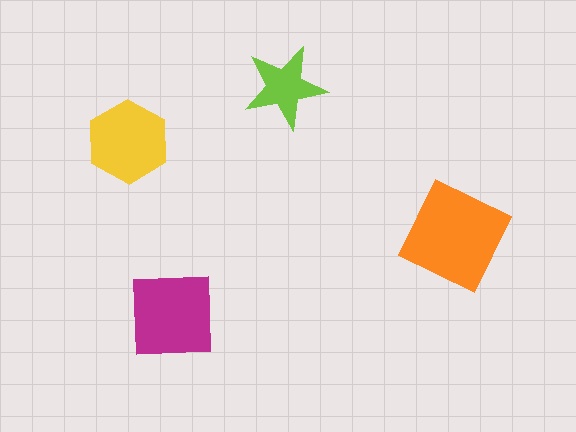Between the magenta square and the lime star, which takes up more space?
The magenta square.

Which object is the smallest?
The lime star.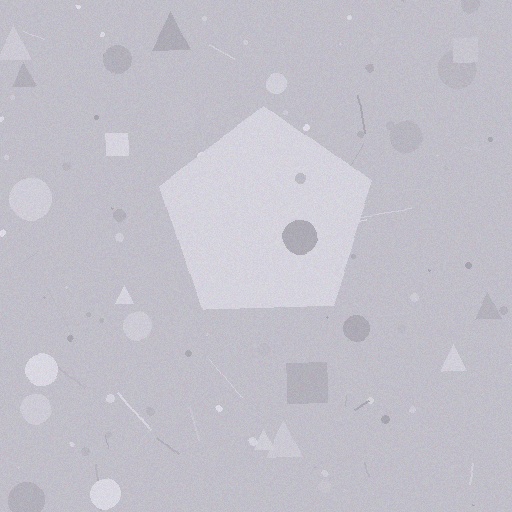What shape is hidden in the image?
A pentagon is hidden in the image.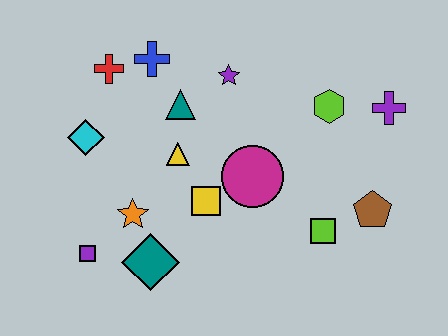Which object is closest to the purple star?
The teal triangle is closest to the purple star.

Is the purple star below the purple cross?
No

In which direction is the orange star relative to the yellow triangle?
The orange star is below the yellow triangle.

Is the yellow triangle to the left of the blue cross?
No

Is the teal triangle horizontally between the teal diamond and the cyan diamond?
No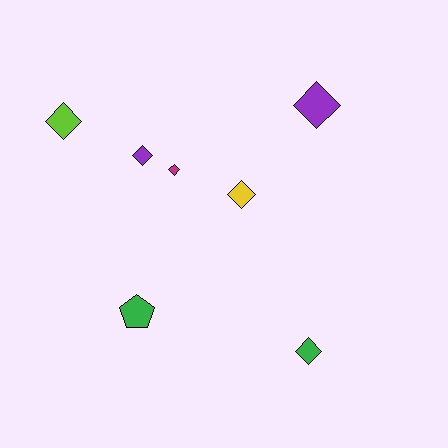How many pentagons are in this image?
There is 1 pentagon.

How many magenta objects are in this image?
There is 1 magenta object.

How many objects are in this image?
There are 7 objects.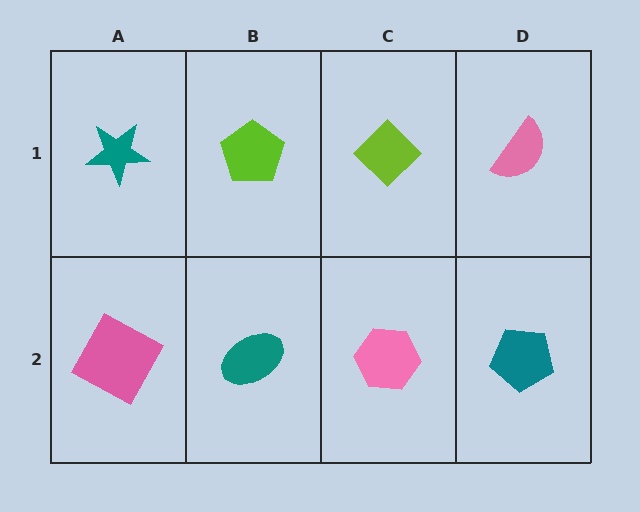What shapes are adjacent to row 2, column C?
A lime diamond (row 1, column C), a teal ellipse (row 2, column B), a teal pentagon (row 2, column D).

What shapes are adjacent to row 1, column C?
A pink hexagon (row 2, column C), a lime pentagon (row 1, column B), a pink semicircle (row 1, column D).